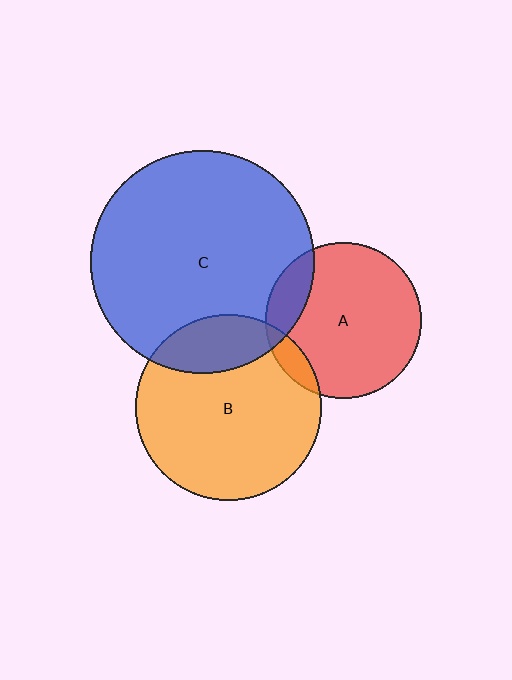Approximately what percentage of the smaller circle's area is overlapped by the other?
Approximately 15%.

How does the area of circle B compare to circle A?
Approximately 1.4 times.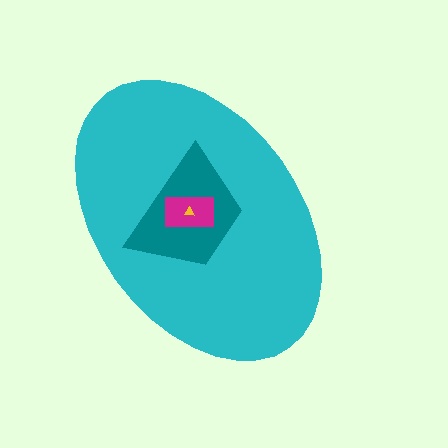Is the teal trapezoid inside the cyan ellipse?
Yes.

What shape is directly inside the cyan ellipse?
The teal trapezoid.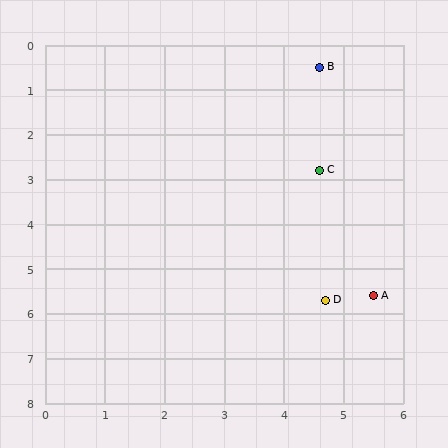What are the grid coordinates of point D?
Point D is at approximately (4.7, 5.7).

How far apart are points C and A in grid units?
Points C and A are about 2.9 grid units apart.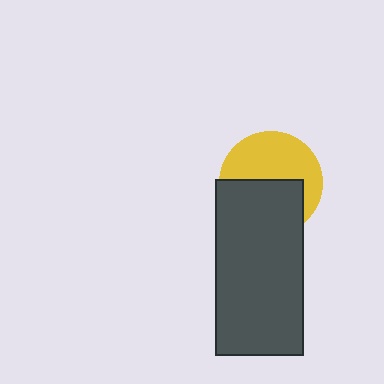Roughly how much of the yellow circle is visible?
About half of it is visible (roughly 53%).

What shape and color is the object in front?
The object in front is a dark gray rectangle.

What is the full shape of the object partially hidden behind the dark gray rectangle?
The partially hidden object is a yellow circle.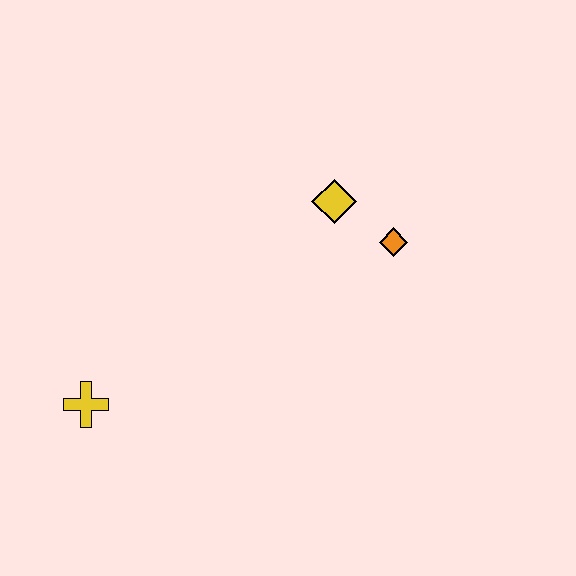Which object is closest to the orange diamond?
The yellow diamond is closest to the orange diamond.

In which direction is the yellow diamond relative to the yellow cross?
The yellow diamond is to the right of the yellow cross.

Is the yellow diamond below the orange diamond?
No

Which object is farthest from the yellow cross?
The orange diamond is farthest from the yellow cross.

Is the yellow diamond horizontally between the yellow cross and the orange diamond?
Yes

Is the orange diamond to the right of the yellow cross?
Yes